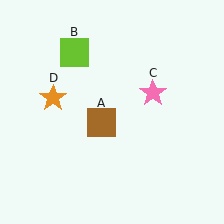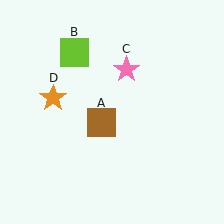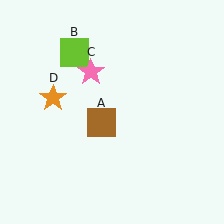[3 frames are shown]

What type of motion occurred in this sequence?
The pink star (object C) rotated counterclockwise around the center of the scene.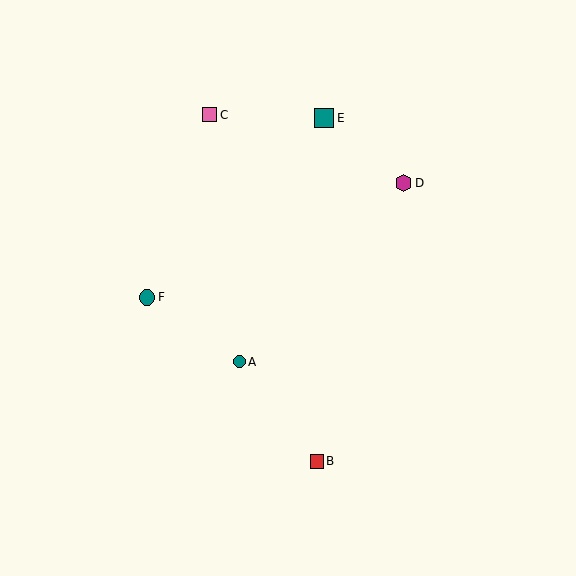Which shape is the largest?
The teal square (labeled E) is the largest.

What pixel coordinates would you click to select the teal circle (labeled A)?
Click at (239, 362) to select the teal circle A.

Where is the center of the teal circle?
The center of the teal circle is at (239, 362).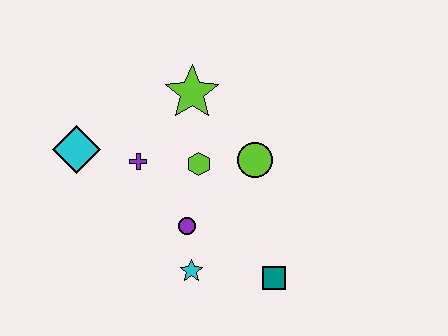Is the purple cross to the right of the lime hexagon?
No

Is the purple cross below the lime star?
Yes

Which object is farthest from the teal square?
The cyan diamond is farthest from the teal square.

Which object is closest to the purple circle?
The cyan star is closest to the purple circle.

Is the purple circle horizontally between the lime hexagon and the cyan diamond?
Yes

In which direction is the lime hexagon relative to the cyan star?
The lime hexagon is above the cyan star.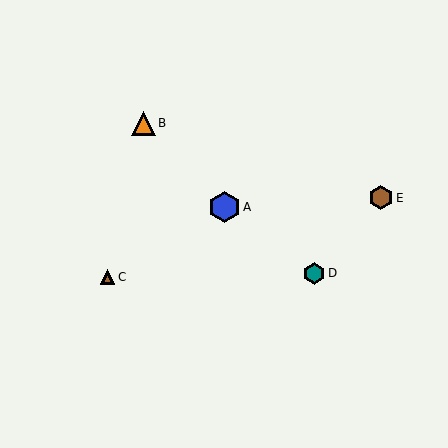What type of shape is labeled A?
Shape A is a blue hexagon.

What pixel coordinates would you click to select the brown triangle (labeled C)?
Click at (108, 277) to select the brown triangle C.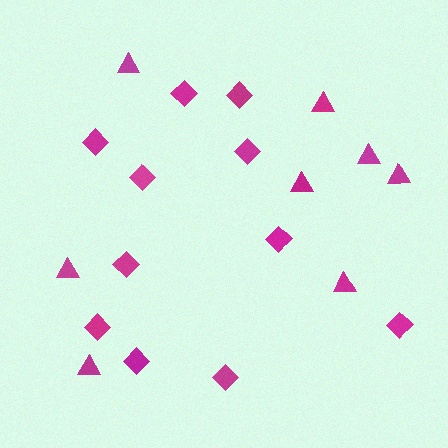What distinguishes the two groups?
There are 2 groups: one group of diamonds (11) and one group of triangles (8).